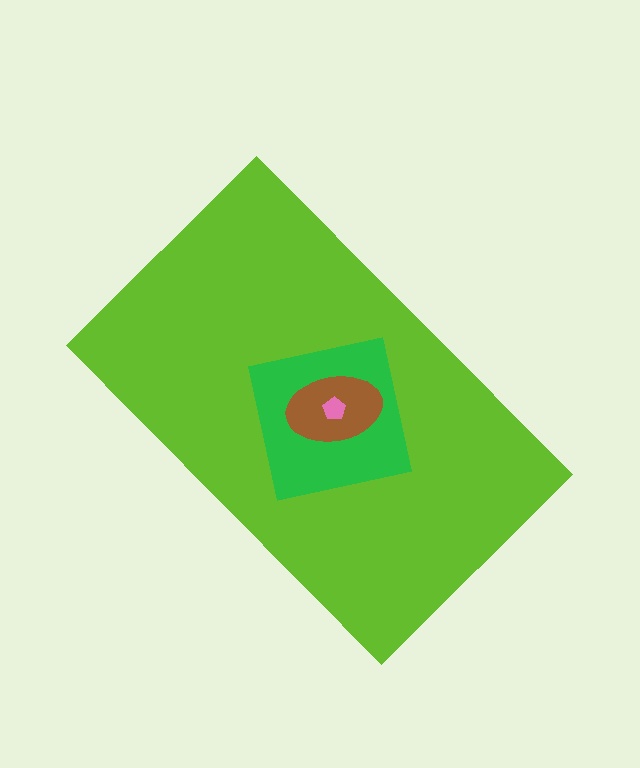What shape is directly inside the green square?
The brown ellipse.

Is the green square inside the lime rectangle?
Yes.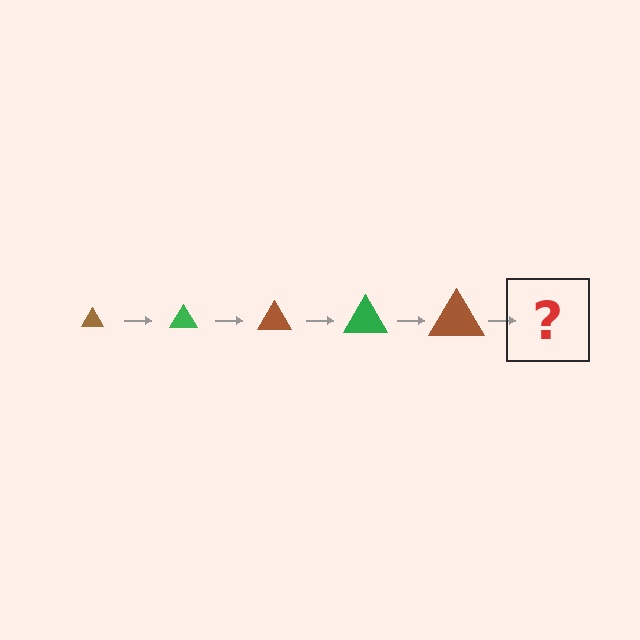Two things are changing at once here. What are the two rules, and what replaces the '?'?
The two rules are that the triangle grows larger each step and the color cycles through brown and green. The '?' should be a green triangle, larger than the previous one.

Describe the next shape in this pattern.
It should be a green triangle, larger than the previous one.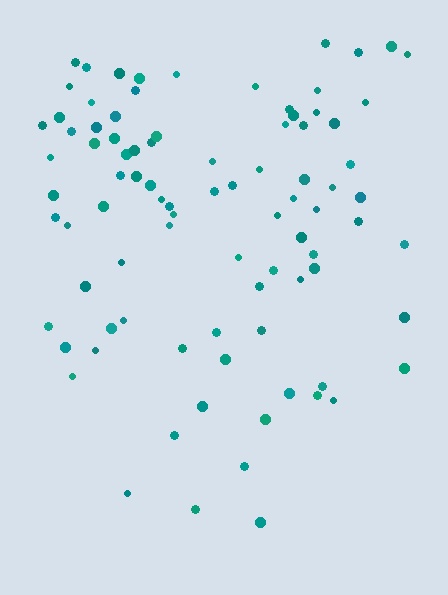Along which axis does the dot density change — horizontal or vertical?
Vertical.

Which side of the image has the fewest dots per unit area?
The bottom.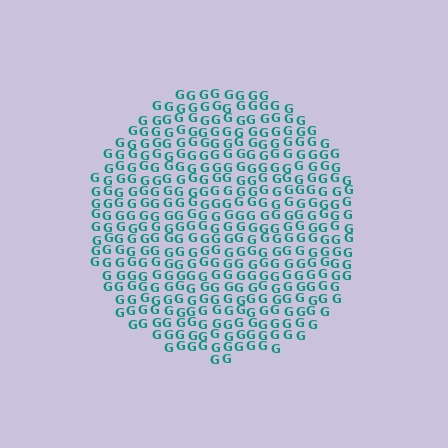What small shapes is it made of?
It is made of small letter G's.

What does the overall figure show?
The overall figure shows a circle.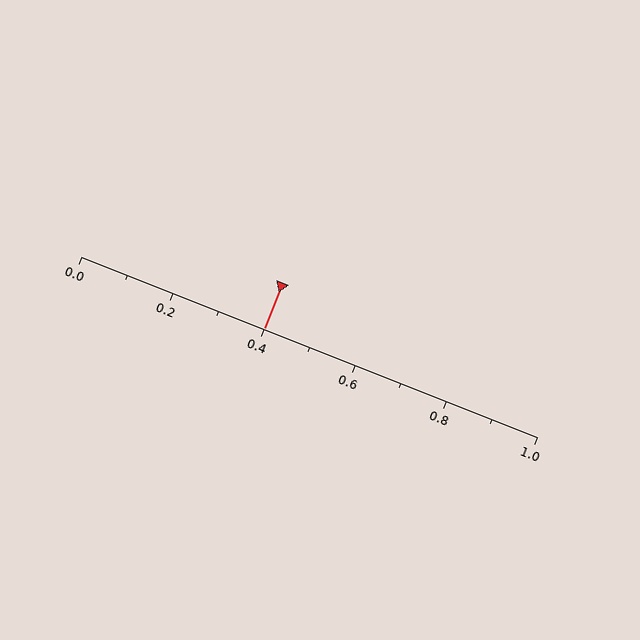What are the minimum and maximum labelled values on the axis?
The axis runs from 0.0 to 1.0.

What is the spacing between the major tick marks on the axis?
The major ticks are spaced 0.2 apart.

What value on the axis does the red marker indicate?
The marker indicates approximately 0.4.